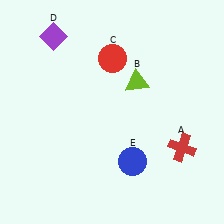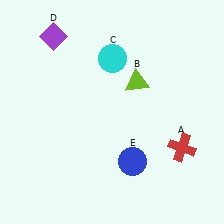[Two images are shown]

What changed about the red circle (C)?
In Image 1, C is red. In Image 2, it changed to cyan.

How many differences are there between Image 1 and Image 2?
There is 1 difference between the two images.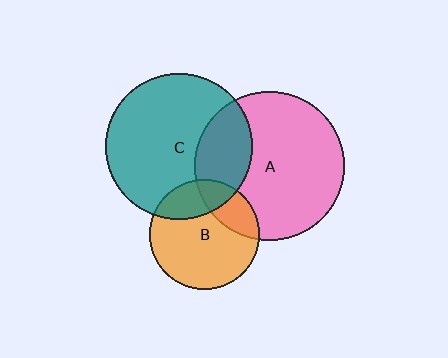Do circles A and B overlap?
Yes.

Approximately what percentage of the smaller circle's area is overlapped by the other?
Approximately 25%.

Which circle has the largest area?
Circle A (pink).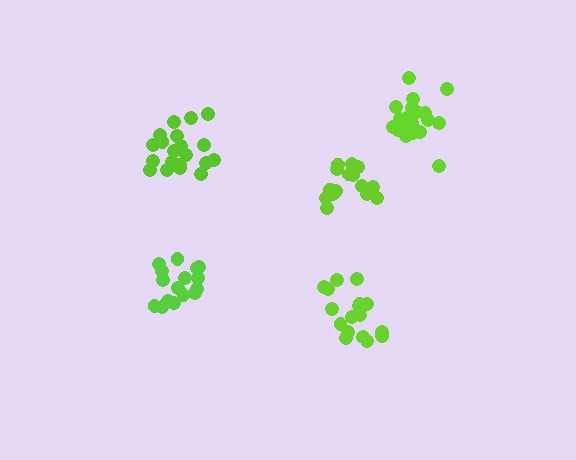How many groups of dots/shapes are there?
There are 5 groups.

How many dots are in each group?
Group 1: 21 dots, Group 2: 16 dots, Group 3: 15 dots, Group 4: 18 dots, Group 5: 20 dots (90 total).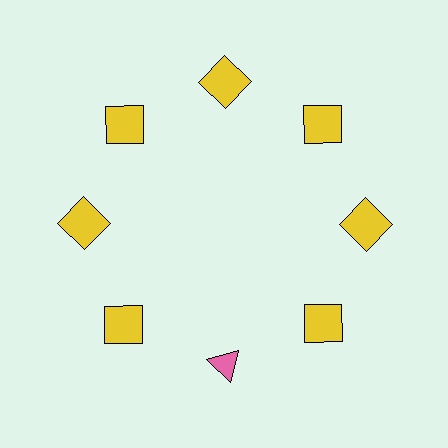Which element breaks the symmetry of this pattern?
The pink triangle at roughly the 6 o'clock position breaks the symmetry. All other shapes are yellow squares.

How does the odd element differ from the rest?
It differs in both color (pink instead of yellow) and shape (triangle instead of square).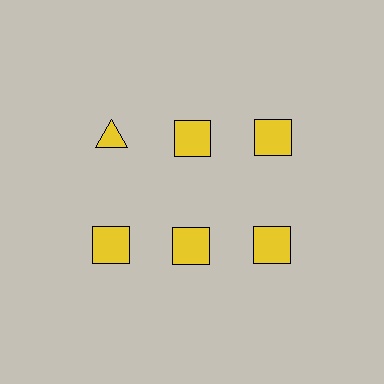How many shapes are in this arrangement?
There are 6 shapes arranged in a grid pattern.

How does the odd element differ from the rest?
It has a different shape: triangle instead of square.